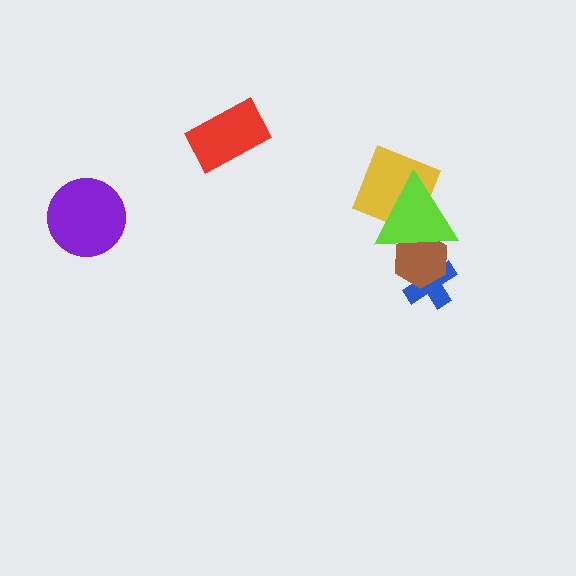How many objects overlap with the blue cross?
2 objects overlap with the blue cross.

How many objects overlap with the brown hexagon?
2 objects overlap with the brown hexagon.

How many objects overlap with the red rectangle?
0 objects overlap with the red rectangle.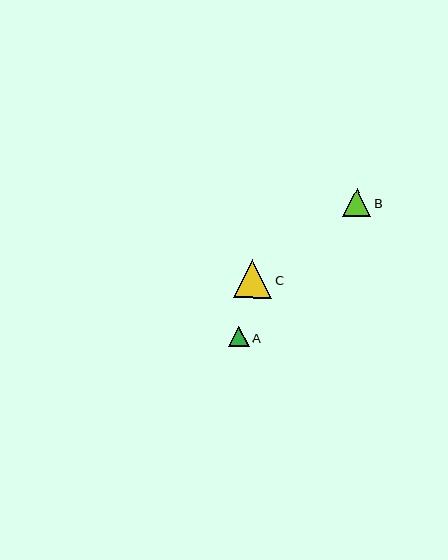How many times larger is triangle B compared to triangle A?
Triangle B is approximately 1.4 times the size of triangle A.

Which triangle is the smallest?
Triangle A is the smallest with a size of approximately 20 pixels.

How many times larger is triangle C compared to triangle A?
Triangle C is approximately 1.9 times the size of triangle A.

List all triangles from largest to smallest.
From largest to smallest: C, B, A.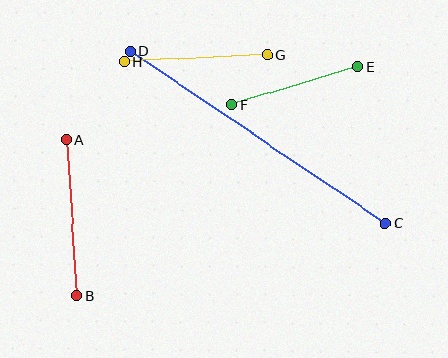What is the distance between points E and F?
The distance is approximately 132 pixels.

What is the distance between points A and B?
The distance is approximately 156 pixels.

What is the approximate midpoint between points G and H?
The midpoint is at approximately (196, 58) pixels.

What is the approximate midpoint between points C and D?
The midpoint is at approximately (258, 137) pixels.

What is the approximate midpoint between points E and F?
The midpoint is at approximately (295, 86) pixels.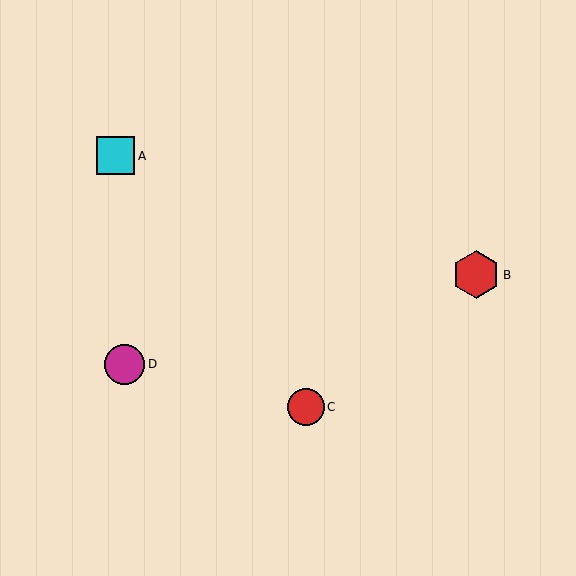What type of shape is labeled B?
Shape B is a red hexagon.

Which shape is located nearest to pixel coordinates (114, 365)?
The magenta circle (labeled D) at (125, 364) is nearest to that location.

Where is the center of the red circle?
The center of the red circle is at (306, 407).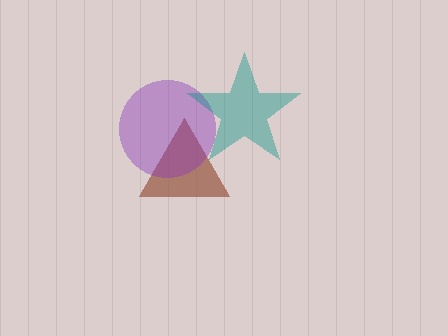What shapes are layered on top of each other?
The layered shapes are: a brown triangle, a purple circle, a teal star.